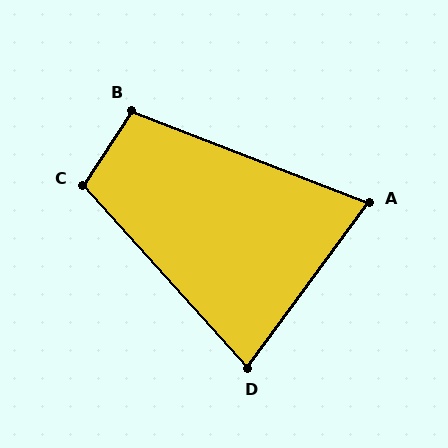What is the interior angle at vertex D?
Approximately 78 degrees (acute).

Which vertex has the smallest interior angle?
A, at approximately 75 degrees.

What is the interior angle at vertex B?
Approximately 102 degrees (obtuse).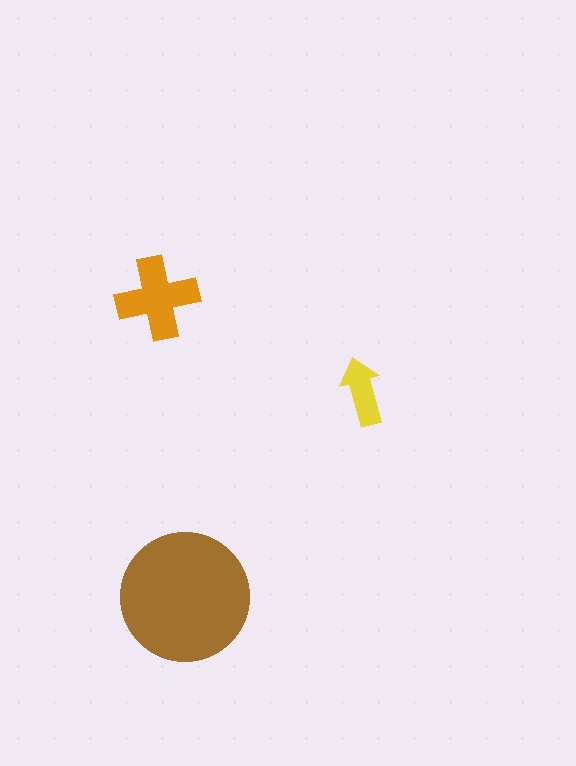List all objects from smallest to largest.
The yellow arrow, the orange cross, the brown circle.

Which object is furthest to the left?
The orange cross is leftmost.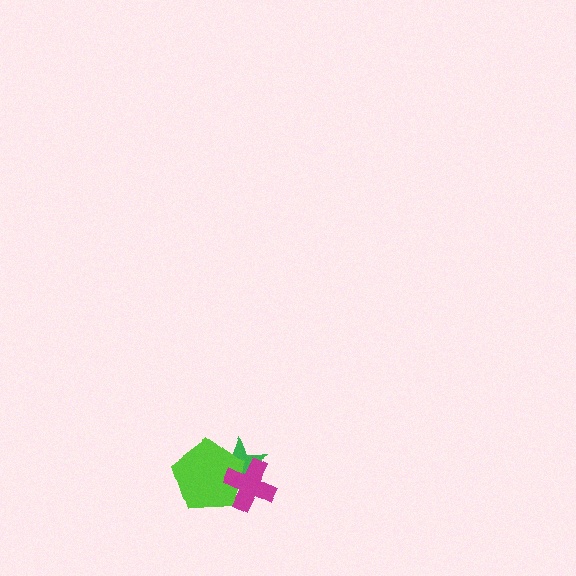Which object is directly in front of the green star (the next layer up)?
The lime pentagon is directly in front of the green star.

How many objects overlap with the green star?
2 objects overlap with the green star.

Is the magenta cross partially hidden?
No, no other shape covers it.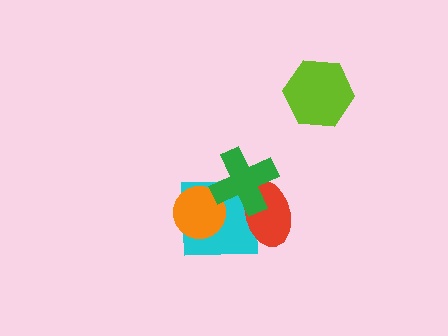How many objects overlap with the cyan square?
3 objects overlap with the cyan square.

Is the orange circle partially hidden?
Yes, it is partially covered by another shape.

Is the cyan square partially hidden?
Yes, it is partially covered by another shape.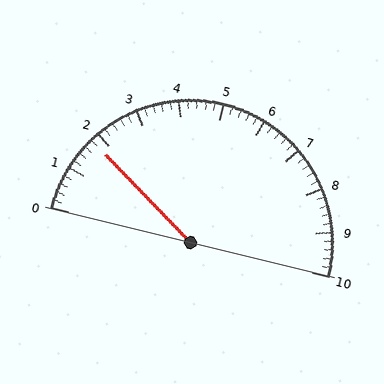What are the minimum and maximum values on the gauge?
The gauge ranges from 0 to 10.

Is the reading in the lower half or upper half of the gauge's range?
The reading is in the lower half of the range (0 to 10).